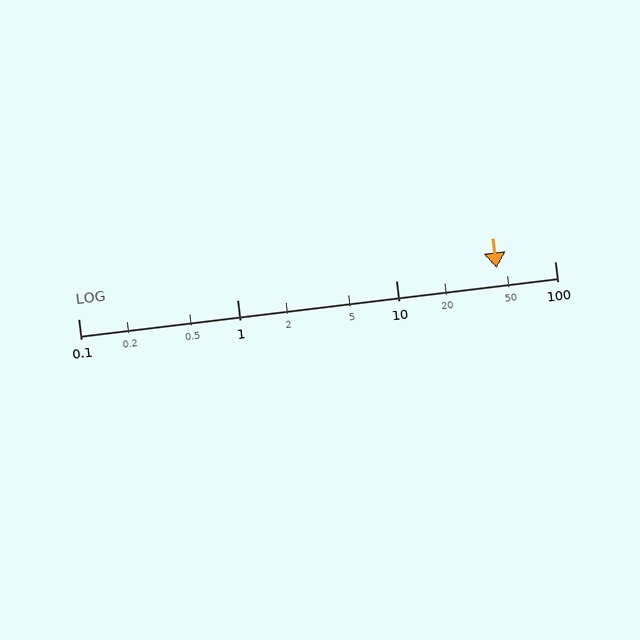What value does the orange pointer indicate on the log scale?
The pointer indicates approximately 43.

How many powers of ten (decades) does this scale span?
The scale spans 3 decades, from 0.1 to 100.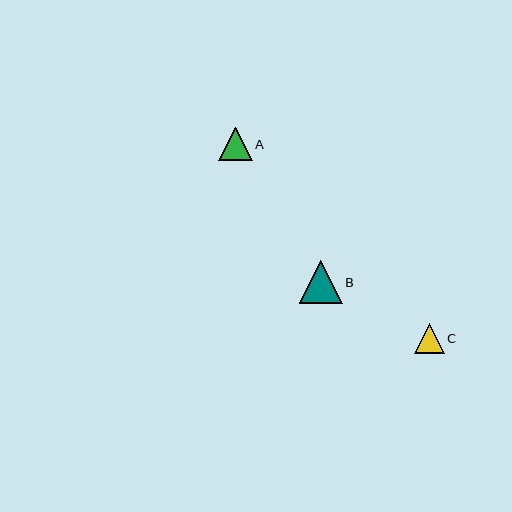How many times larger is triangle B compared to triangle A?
Triangle B is approximately 1.3 times the size of triangle A.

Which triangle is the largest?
Triangle B is the largest with a size of approximately 43 pixels.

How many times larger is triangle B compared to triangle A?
Triangle B is approximately 1.3 times the size of triangle A.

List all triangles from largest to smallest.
From largest to smallest: B, A, C.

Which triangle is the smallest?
Triangle C is the smallest with a size of approximately 30 pixels.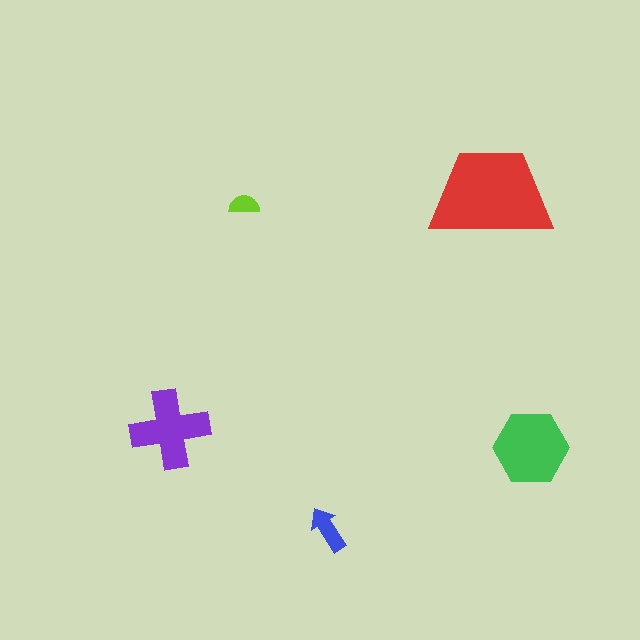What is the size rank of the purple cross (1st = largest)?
3rd.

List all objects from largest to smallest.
The red trapezoid, the green hexagon, the purple cross, the blue arrow, the lime semicircle.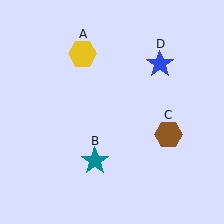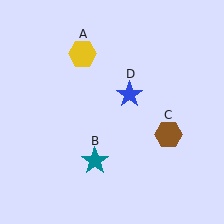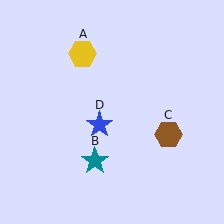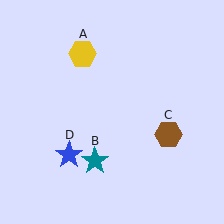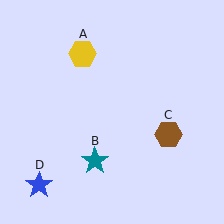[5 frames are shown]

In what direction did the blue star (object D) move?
The blue star (object D) moved down and to the left.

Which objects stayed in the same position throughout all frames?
Yellow hexagon (object A) and teal star (object B) and brown hexagon (object C) remained stationary.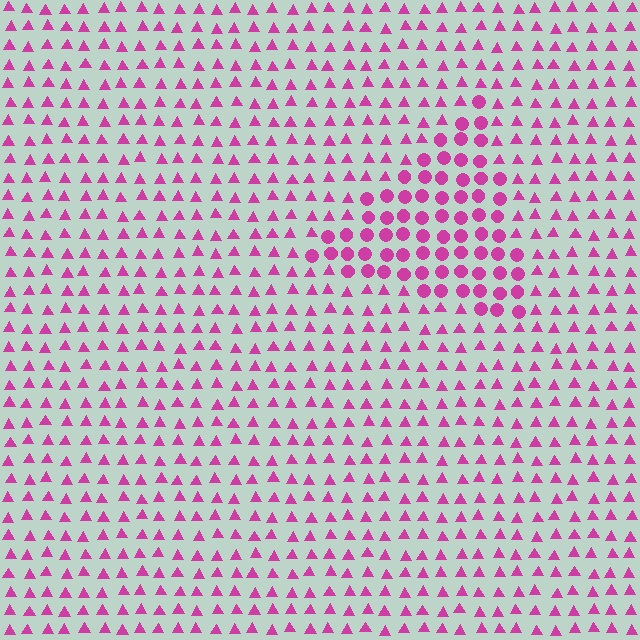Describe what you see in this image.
The image is filled with small magenta elements arranged in a uniform grid. A triangle-shaped region contains circles, while the surrounding area contains triangles. The boundary is defined purely by the change in element shape.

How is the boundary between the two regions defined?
The boundary is defined by a change in element shape: circles inside vs. triangles outside. All elements share the same color and spacing.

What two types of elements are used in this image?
The image uses circles inside the triangle region and triangles outside it.